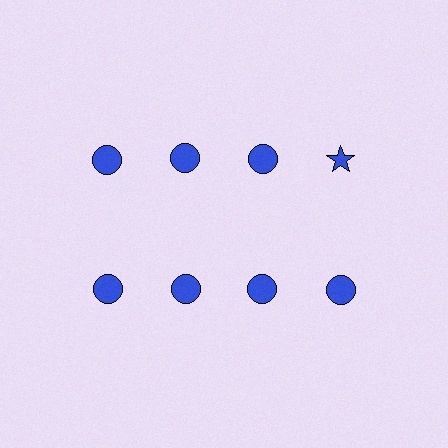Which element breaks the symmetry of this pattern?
The blue star in the top row, second from right column breaks the symmetry. All other shapes are blue circles.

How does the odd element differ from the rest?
It has a different shape: star instead of circle.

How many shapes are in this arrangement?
There are 8 shapes arranged in a grid pattern.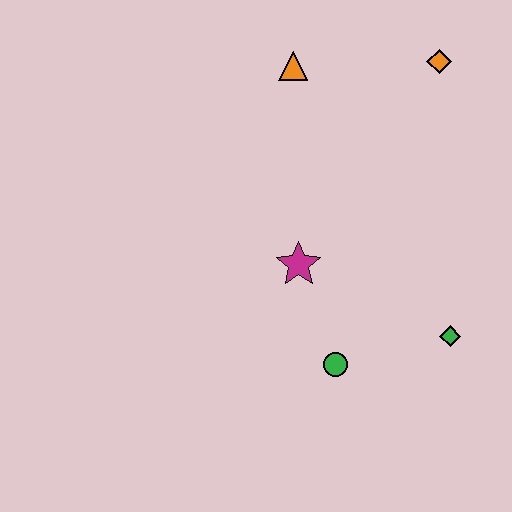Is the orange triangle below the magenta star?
No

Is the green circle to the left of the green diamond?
Yes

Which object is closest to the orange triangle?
The orange diamond is closest to the orange triangle.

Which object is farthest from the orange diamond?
The green circle is farthest from the orange diamond.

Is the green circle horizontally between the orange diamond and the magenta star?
Yes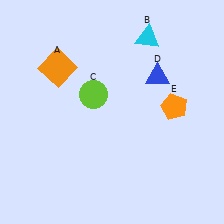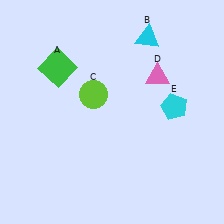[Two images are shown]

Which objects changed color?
A changed from orange to green. D changed from blue to pink. E changed from orange to cyan.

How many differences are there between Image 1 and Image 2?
There are 3 differences between the two images.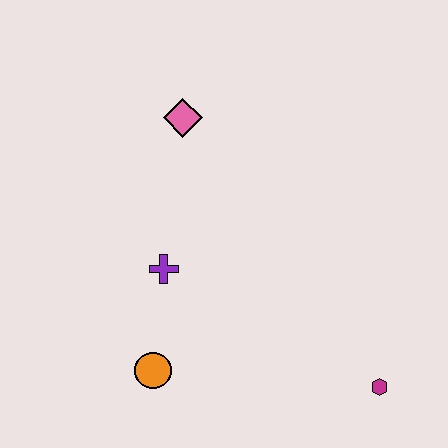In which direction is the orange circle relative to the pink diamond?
The orange circle is below the pink diamond.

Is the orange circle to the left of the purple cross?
Yes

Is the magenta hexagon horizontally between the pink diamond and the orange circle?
No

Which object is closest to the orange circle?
The purple cross is closest to the orange circle.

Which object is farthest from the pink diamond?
The magenta hexagon is farthest from the pink diamond.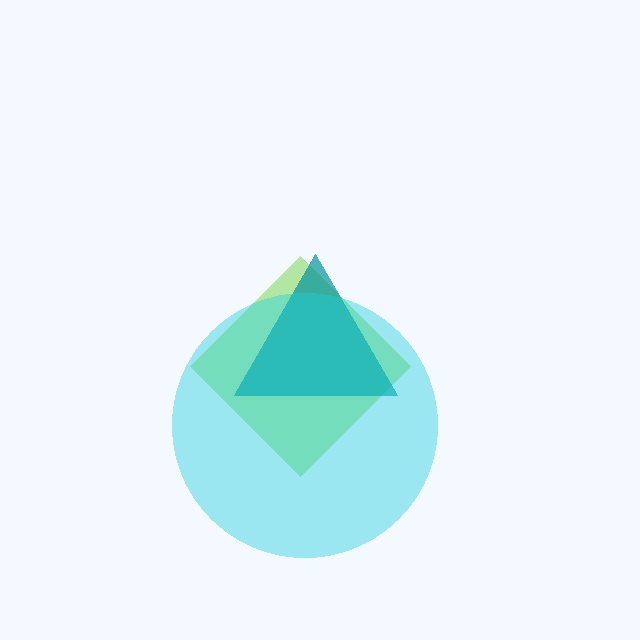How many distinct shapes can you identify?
There are 3 distinct shapes: a lime diamond, a teal triangle, a cyan circle.